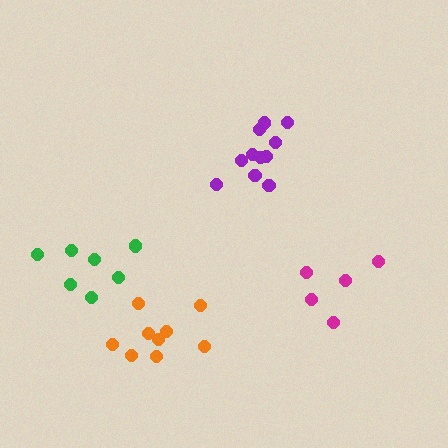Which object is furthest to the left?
The green cluster is leftmost.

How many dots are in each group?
Group 1: 9 dots, Group 2: 5 dots, Group 3: 11 dots, Group 4: 7 dots (32 total).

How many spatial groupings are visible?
There are 4 spatial groupings.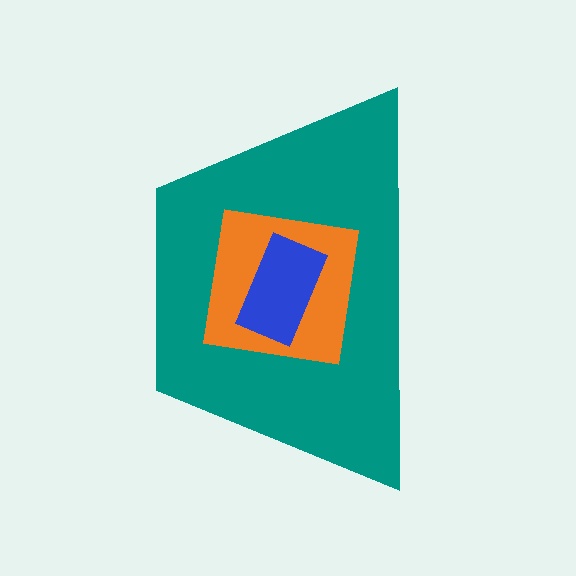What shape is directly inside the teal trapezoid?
The orange square.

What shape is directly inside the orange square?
The blue rectangle.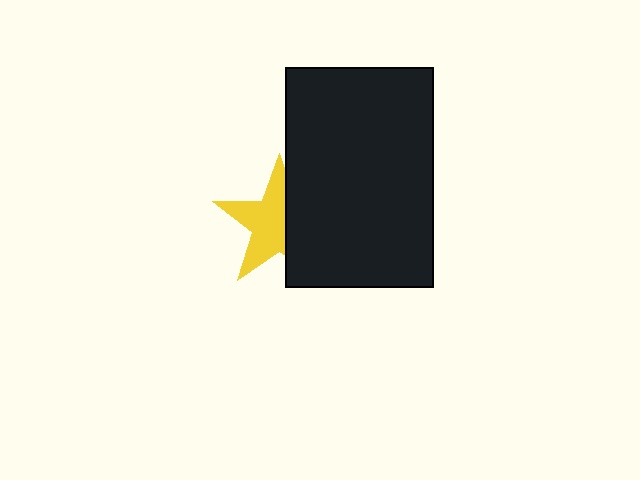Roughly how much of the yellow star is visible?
About half of it is visible (roughly 60%).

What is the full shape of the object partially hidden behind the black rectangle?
The partially hidden object is a yellow star.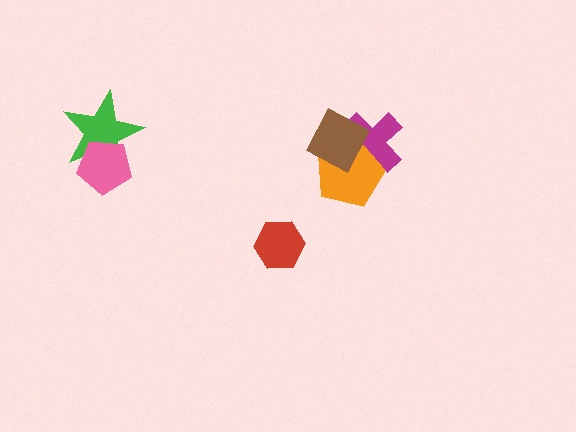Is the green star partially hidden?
Yes, it is partially covered by another shape.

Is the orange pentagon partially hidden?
Yes, it is partially covered by another shape.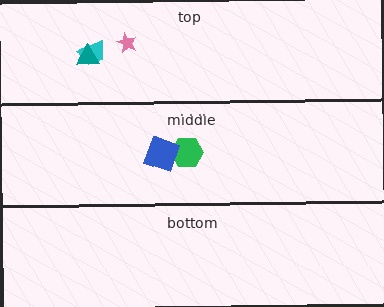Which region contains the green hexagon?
The middle region.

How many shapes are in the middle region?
2.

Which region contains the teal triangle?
The top region.